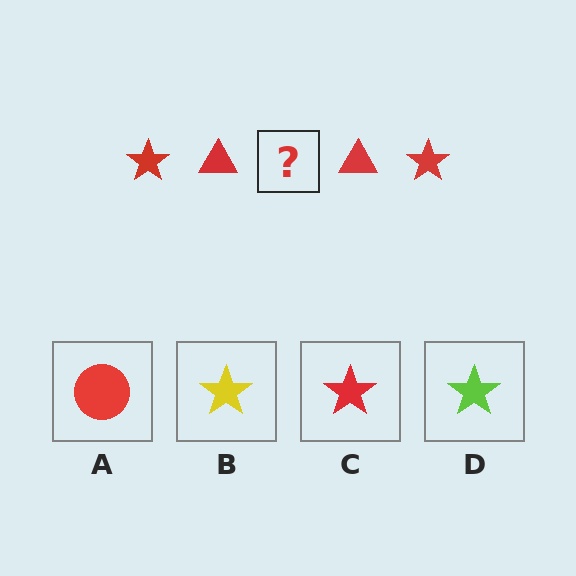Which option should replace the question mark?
Option C.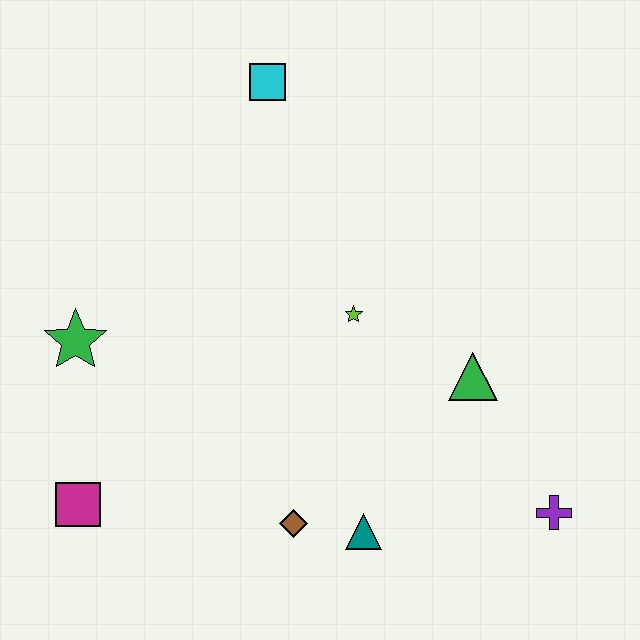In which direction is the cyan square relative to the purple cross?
The cyan square is above the purple cross.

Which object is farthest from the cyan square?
The purple cross is farthest from the cyan square.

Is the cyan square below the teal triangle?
No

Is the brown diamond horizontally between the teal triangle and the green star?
Yes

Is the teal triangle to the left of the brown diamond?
No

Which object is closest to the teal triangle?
The brown diamond is closest to the teal triangle.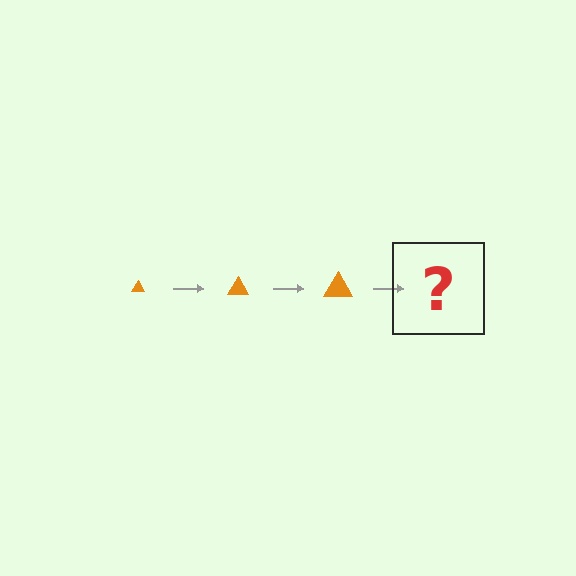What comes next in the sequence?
The next element should be an orange triangle, larger than the previous one.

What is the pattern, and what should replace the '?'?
The pattern is that the triangle gets progressively larger each step. The '?' should be an orange triangle, larger than the previous one.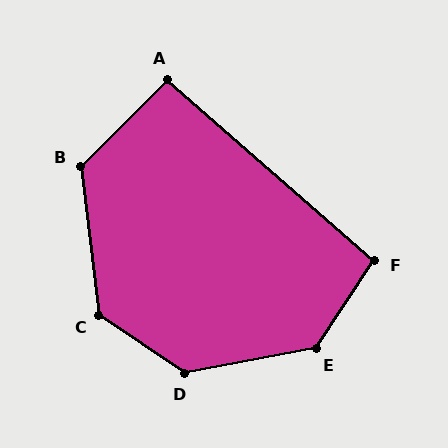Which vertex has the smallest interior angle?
A, at approximately 94 degrees.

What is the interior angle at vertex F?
Approximately 97 degrees (obtuse).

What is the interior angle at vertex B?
Approximately 128 degrees (obtuse).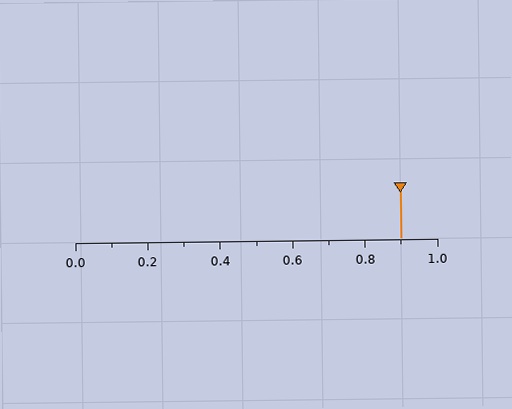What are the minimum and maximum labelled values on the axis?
The axis runs from 0.0 to 1.0.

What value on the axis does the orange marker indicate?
The marker indicates approximately 0.9.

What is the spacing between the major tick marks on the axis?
The major ticks are spaced 0.2 apart.